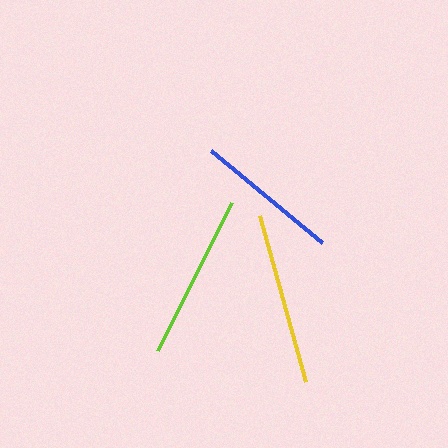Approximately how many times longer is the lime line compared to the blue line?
The lime line is approximately 1.1 times the length of the blue line.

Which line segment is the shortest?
The blue line is the shortest at approximately 144 pixels.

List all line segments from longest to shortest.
From longest to shortest: yellow, lime, blue.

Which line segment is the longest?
The yellow line is the longest at approximately 172 pixels.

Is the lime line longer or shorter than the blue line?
The lime line is longer than the blue line.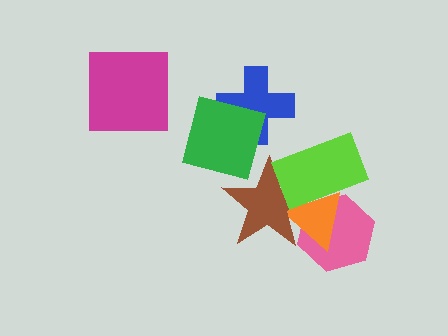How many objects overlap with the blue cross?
1 object overlaps with the blue cross.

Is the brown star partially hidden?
Yes, it is partially covered by another shape.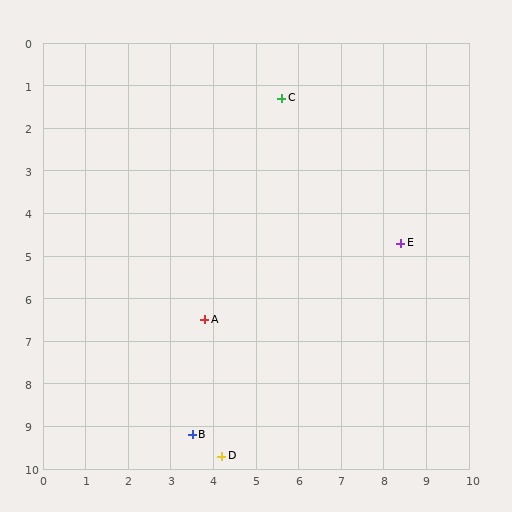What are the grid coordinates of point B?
Point B is at approximately (3.5, 9.2).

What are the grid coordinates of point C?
Point C is at approximately (5.6, 1.3).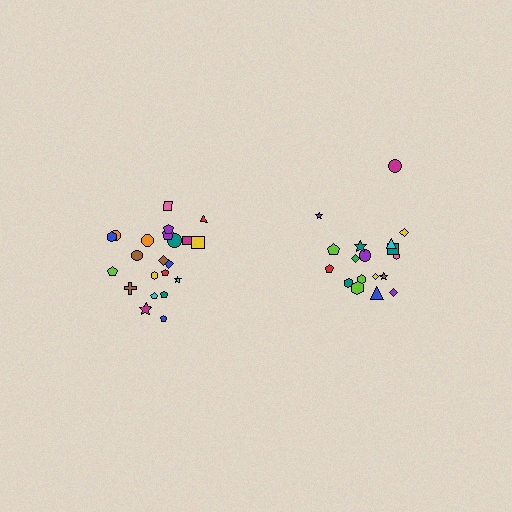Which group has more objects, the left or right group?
The left group.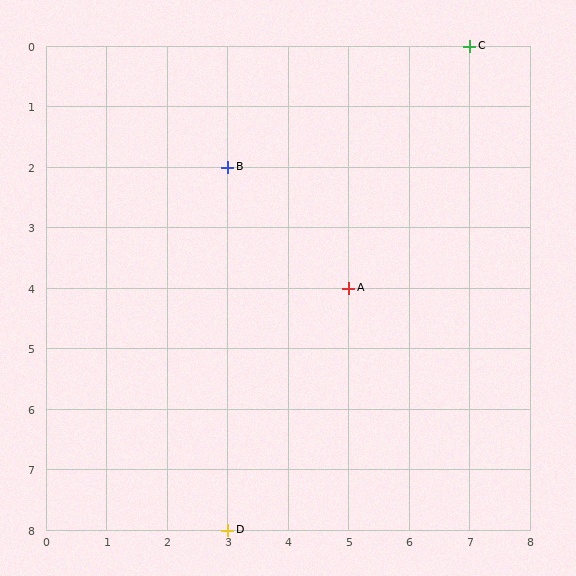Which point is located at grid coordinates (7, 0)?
Point C is at (7, 0).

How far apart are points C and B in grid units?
Points C and B are 4 columns and 2 rows apart (about 4.5 grid units diagonally).